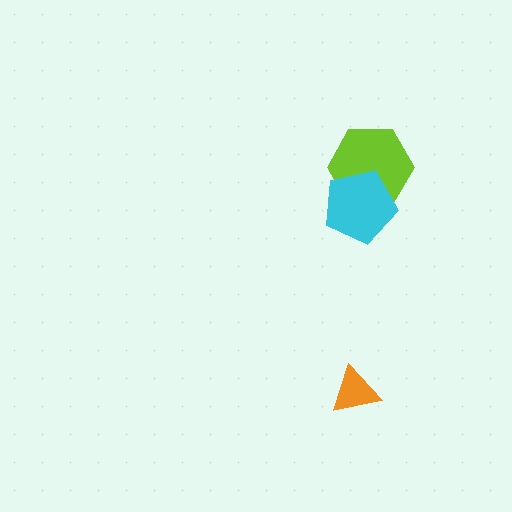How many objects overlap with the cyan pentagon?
1 object overlaps with the cyan pentagon.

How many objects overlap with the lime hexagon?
1 object overlaps with the lime hexagon.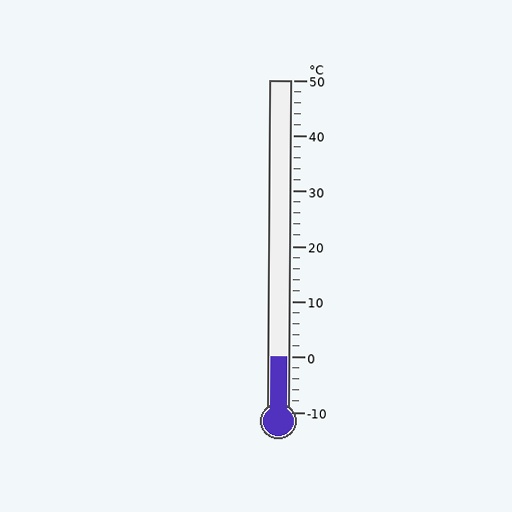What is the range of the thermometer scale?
The thermometer scale ranges from -10°C to 50°C.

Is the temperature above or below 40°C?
The temperature is below 40°C.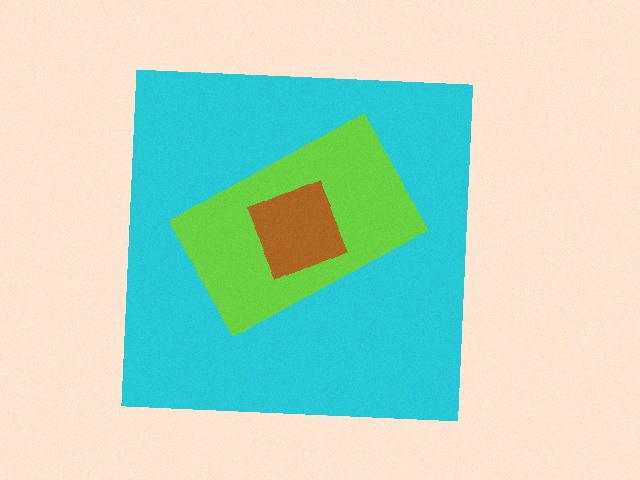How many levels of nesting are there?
3.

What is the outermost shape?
The cyan square.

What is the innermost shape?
The brown diamond.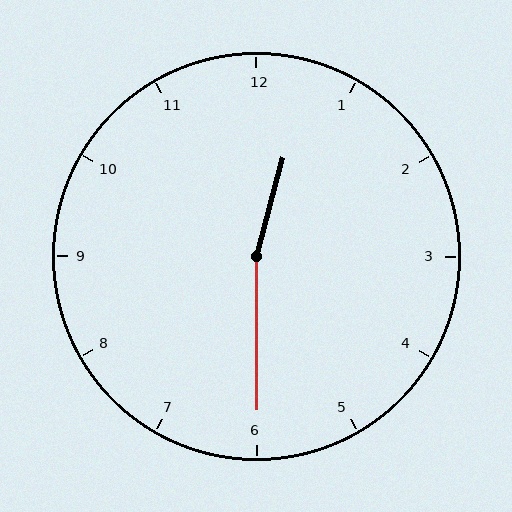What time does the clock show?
12:30.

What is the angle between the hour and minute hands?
Approximately 165 degrees.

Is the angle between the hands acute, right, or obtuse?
It is obtuse.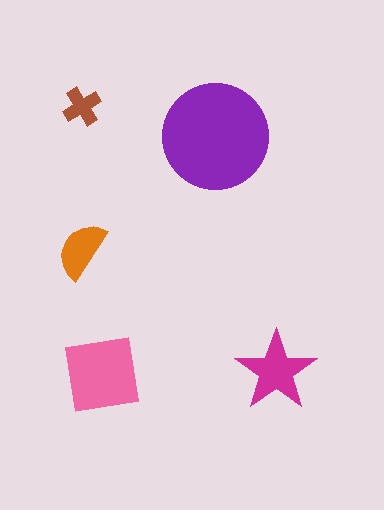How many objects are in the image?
There are 5 objects in the image.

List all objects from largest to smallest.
The purple circle, the pink square, the magenta star, the orange semicircle, the brown cross.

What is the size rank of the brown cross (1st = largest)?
5th.